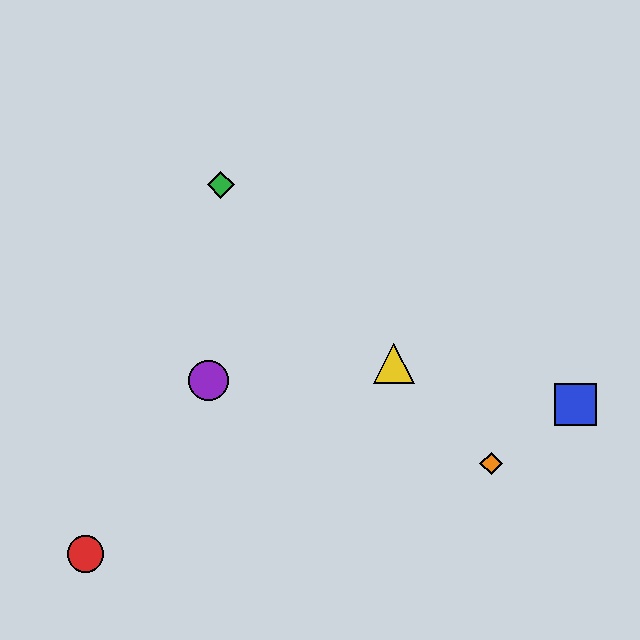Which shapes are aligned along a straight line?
The green diamond, the yellow triangle, the orange diamond are aligned along a straight line.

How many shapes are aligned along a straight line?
3 shapes (the green diamond, the yellow triangle, the orange diamond) are aligned along a straight line.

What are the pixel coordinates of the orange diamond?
The orange diamond is at (491, 464).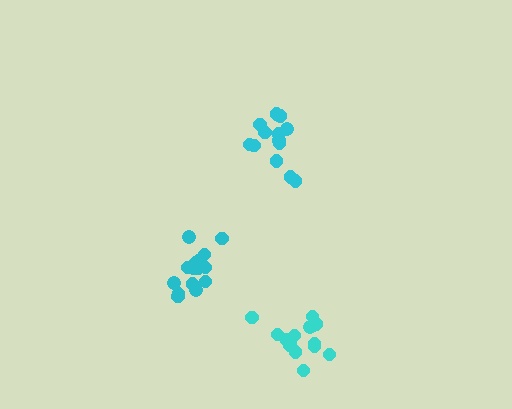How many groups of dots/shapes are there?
There are 3 groups.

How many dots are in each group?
Group 1: 14 dots, Group 2: 16 dots, Group 3: 16 dots (46 total).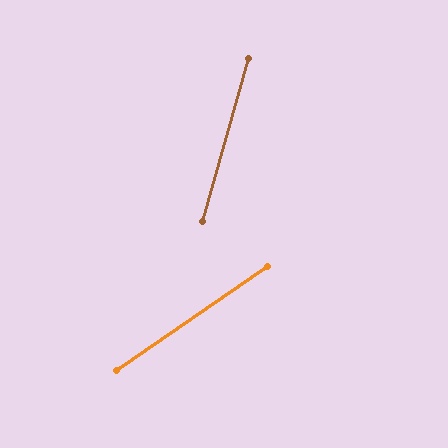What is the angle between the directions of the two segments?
Approximately 40 degrees.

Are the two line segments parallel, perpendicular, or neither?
Neither parallel nor perpendicular — they differ by about 40°.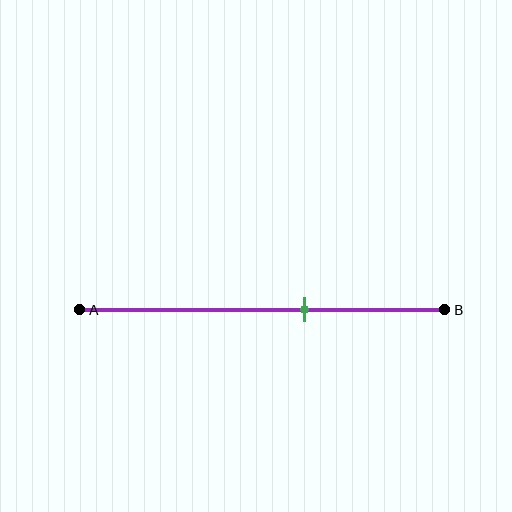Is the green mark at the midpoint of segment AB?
No, the mark is at about 60% from A, not at the 50% midpoint.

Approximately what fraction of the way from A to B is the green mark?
The green mark is approximately 60% of the way from A to B.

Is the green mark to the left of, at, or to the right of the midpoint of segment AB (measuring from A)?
The green mark is to the right of the midpoint of segment AB.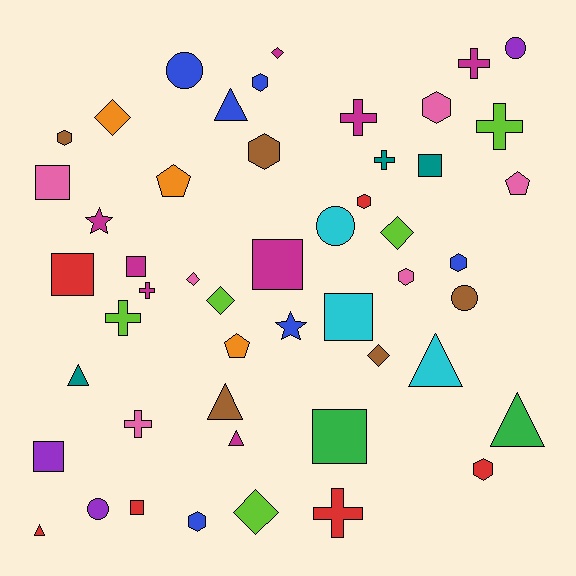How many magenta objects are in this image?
There are 8 magenta objects.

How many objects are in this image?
There are 50 objects.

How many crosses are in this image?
There are 8 crosses.